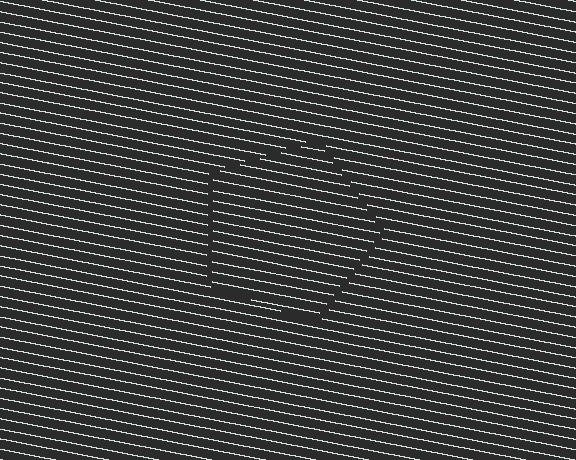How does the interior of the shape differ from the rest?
The interior of the shape contains the same grating, shifted by half a period — the contour is defined by the phase discontinuity where line-ends from the inner and outer gratings abut.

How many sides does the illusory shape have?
5 sides — the line-ends trace a pentagon.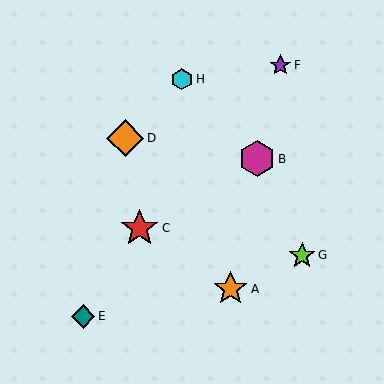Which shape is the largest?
The red star (labeled C) is the largest.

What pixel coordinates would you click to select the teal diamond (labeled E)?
Click at (83, 316) to select the teal diamond E.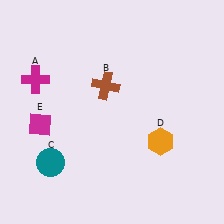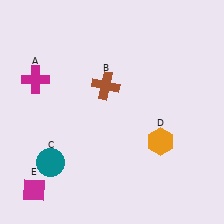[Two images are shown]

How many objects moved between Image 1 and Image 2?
1 object moved between the two images.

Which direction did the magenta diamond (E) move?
The magenta diamond (E) moved down.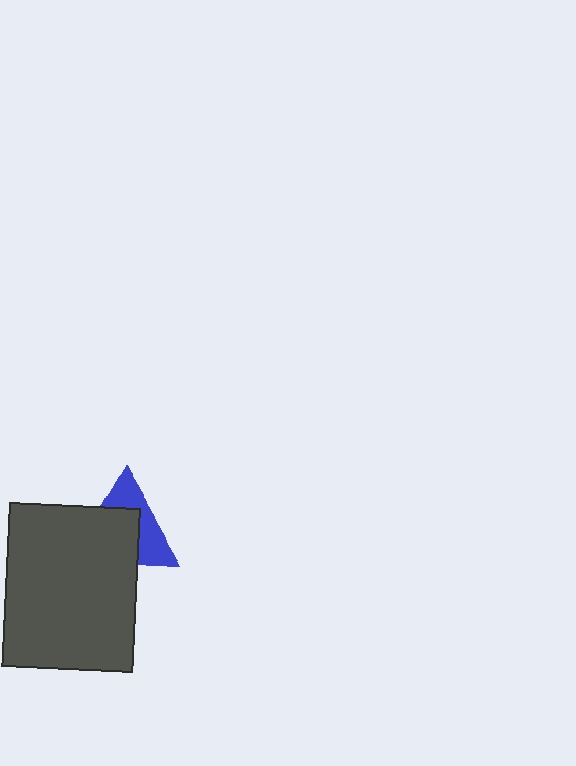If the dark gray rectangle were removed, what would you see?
You would see the complete blue triangle.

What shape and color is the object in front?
The object in front is a dark gray rectangle.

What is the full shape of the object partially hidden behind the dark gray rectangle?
The partially hidden object is a blue triangle.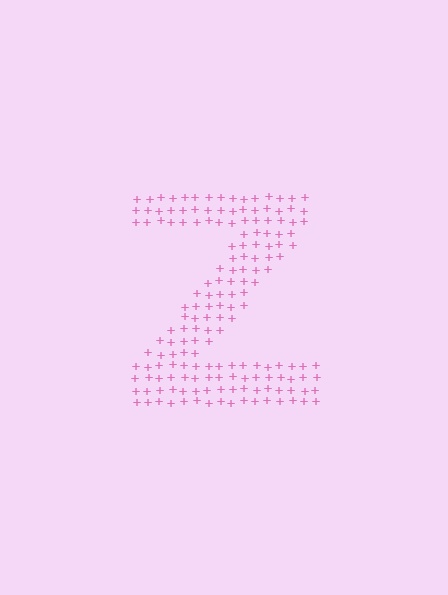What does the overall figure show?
The overall figure shows the letter Z.